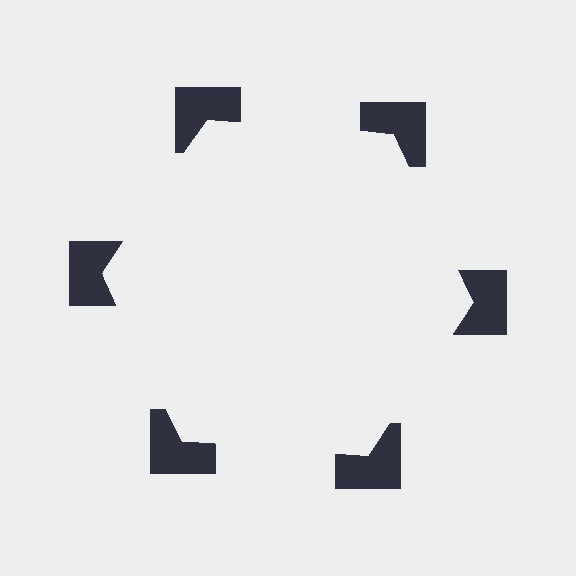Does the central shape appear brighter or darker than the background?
It typically appears slightly brighter than the background, even though no actual brightness change is drawn.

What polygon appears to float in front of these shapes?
An illusory hexagon — its edges are inferred from the aligned wedge cuts in the notched squares, not physically drawn.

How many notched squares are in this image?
There are 6 — one at each vertex of the illusory hexagon.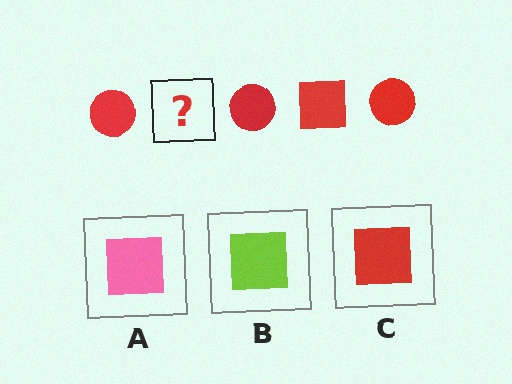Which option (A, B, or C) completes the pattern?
C.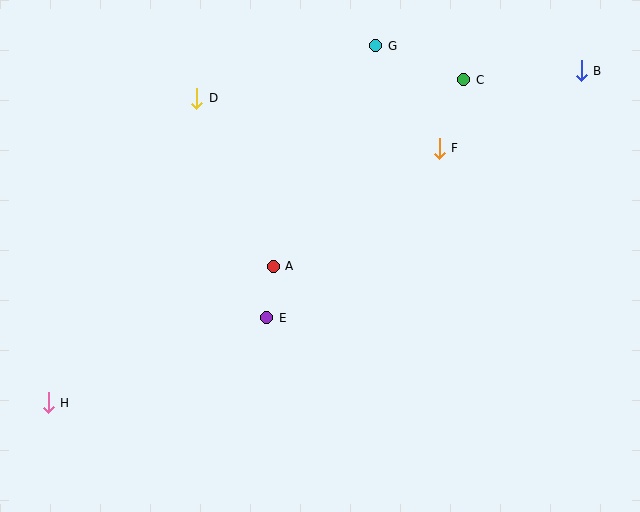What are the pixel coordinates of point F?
Point F is at (439, 148).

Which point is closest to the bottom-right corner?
Point F is closest to the bottom-right corner.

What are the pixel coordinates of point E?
Point E is at (267, 318).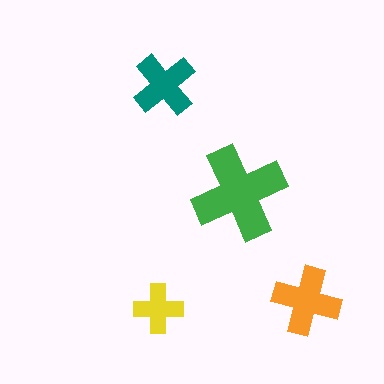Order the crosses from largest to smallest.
the green one, the orange one, the teal one, the yellow one.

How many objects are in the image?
There are 4 objects in the image.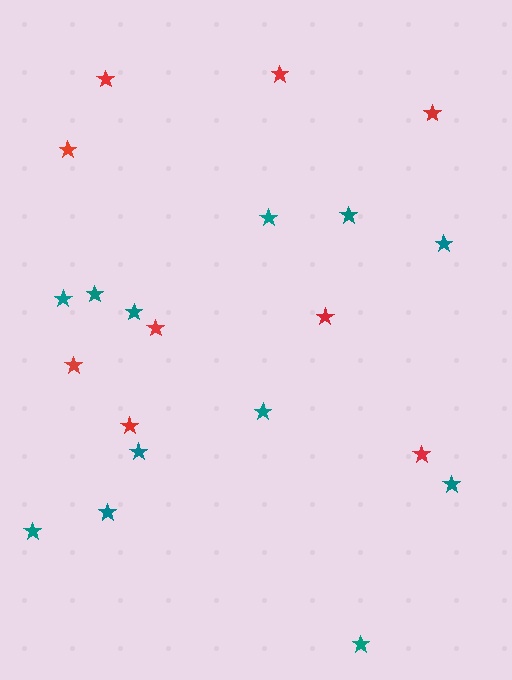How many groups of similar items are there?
There are 2 groups: one group of red stars (9) and one group of teal stars (12).